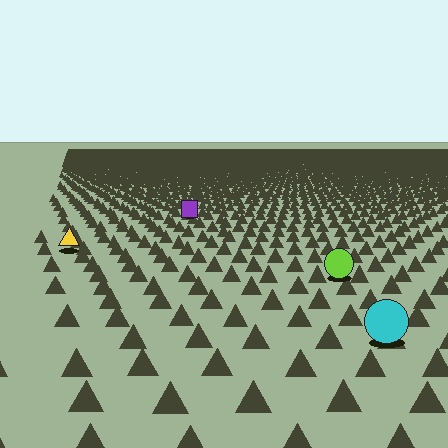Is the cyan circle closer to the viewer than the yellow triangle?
Yes. The cyan circle is closer — you can tell from the texture gradient: the ground texture is coarser near it.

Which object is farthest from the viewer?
The purple square is farthest from the viewer. It appears smaller and the ground texture around it is denser.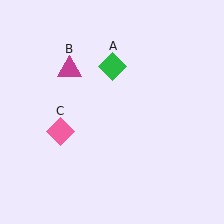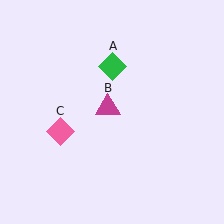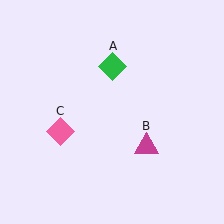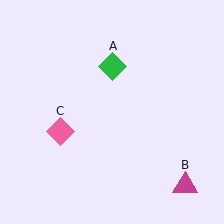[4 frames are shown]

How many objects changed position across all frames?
1 object changed position: magenta triangle (object B).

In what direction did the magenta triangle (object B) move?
The magenta triangle (object B) moved down and to the right.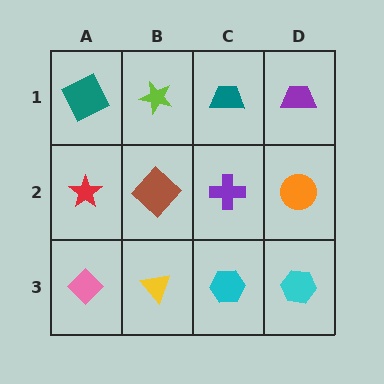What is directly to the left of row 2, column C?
A brown diamond.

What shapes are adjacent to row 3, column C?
A purple cross (row 2, column C), a yellow triangle (row 3, column B), a cyan hexagon (row 3, column D).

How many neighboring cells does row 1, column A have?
2.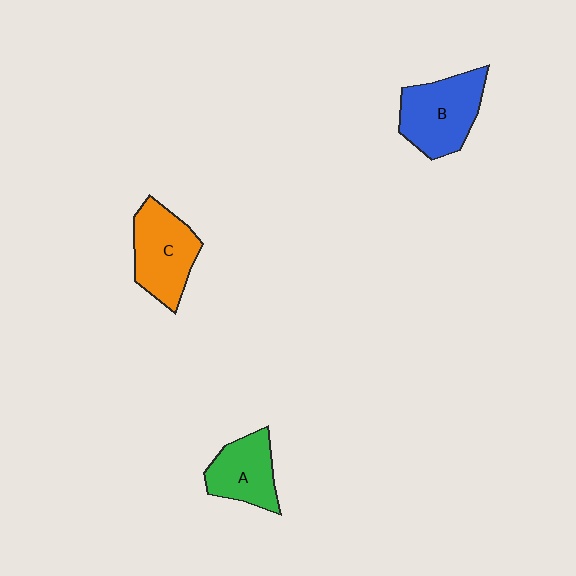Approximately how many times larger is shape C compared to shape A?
Approximately 1.2 times.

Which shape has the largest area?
Shape B (blue).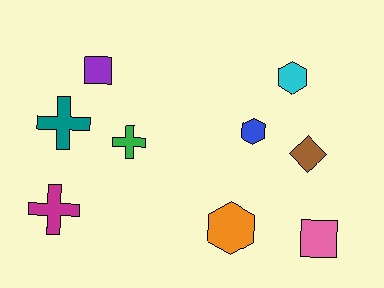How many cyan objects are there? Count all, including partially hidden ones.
There is 1 cyan object.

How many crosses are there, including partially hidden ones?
There are 3 crosses.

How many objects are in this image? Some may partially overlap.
There are 9 objects.